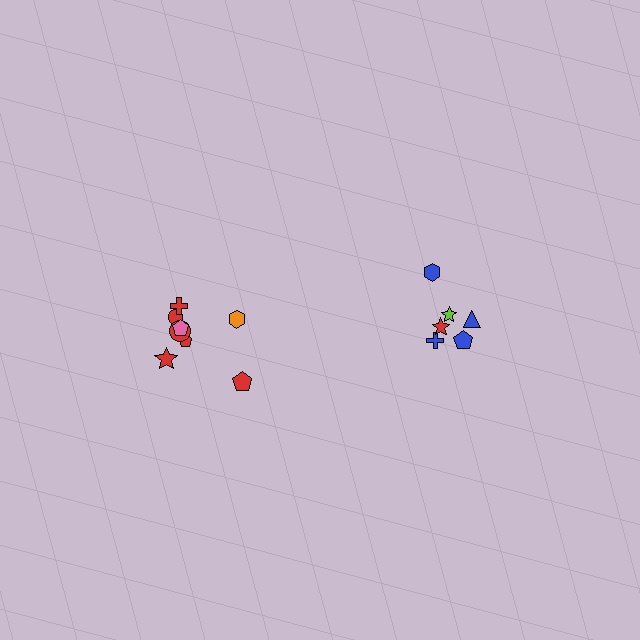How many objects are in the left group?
There are 8 objects.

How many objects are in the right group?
There are 6 objects.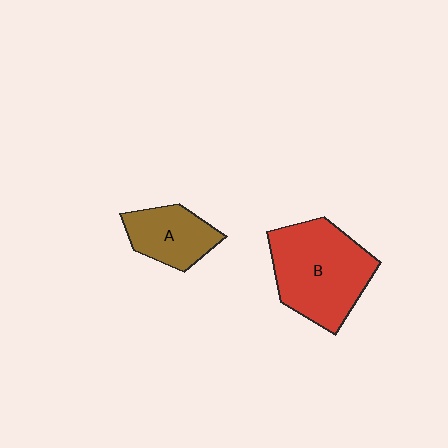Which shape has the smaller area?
Shape A (brown).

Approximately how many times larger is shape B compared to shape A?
Approximately 1.9 times.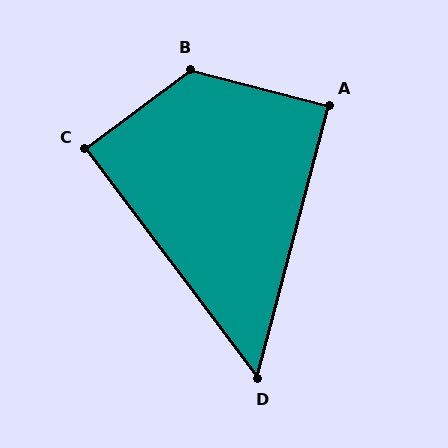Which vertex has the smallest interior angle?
D, at approximately 52 degrees.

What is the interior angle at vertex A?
Approximately 90 degrees (approximately right).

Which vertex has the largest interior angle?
B, at approximately 128 degrees.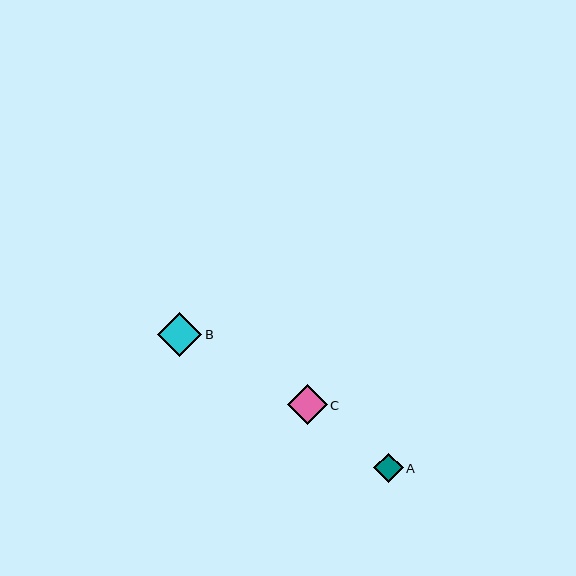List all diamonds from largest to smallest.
From largest to smallest: B, C, A.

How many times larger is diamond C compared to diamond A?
Diamond C is approximately 1.4 times the size of diamond A.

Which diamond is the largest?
Diamond B is the largest with a size of approximately 44 pixels.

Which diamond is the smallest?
Diamond A is the smallest with a size of approximately 29 pixels.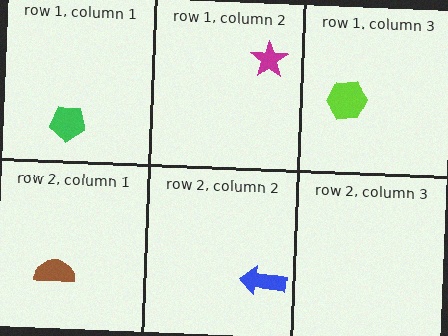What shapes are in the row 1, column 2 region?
The magenta star.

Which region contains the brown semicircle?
The row 2, column 1 region.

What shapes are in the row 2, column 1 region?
The brown semicircle.